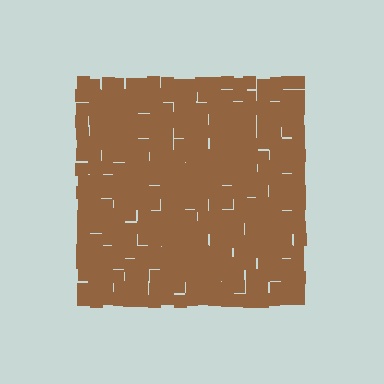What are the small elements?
The small elements are squares.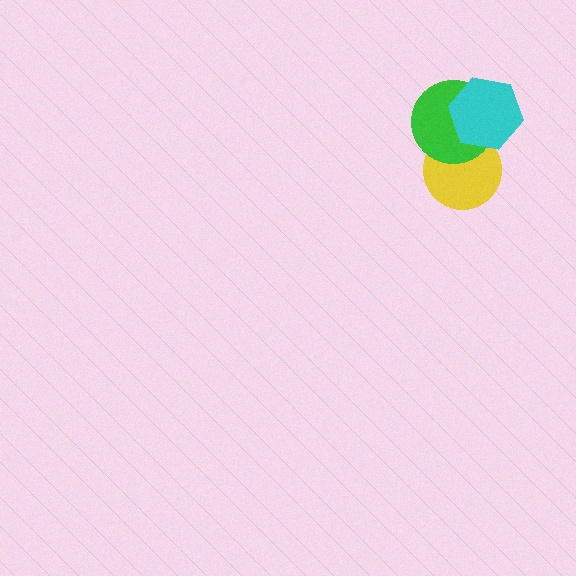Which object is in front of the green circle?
The cyan hexagon is in front of the green circle.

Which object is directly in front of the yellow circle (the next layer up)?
The green circle is directly in front of the yellow circle.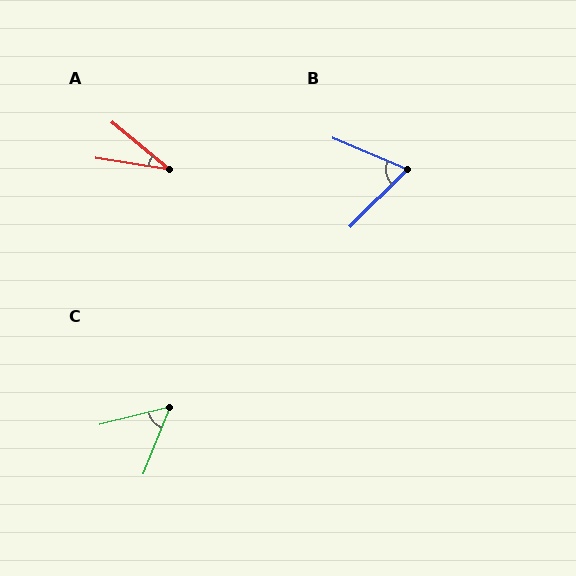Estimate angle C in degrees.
Approximately 54 degrees.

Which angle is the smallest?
A, at approximately 31 degrees.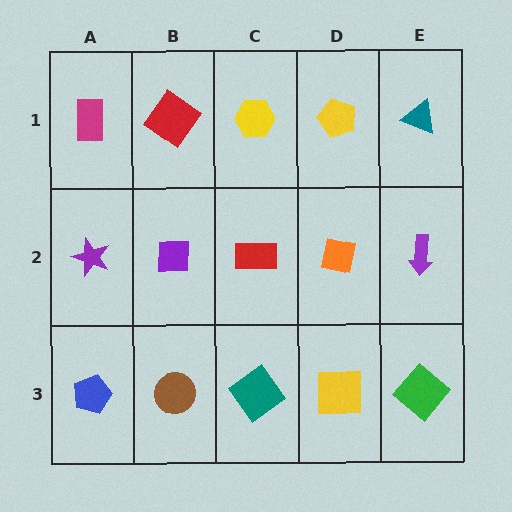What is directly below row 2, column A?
A blue pentagon.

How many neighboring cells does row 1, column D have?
3.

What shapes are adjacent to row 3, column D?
An orange square (row 2, column D), a teal diamond (row 3, column C), a green diamond (row 3, column E).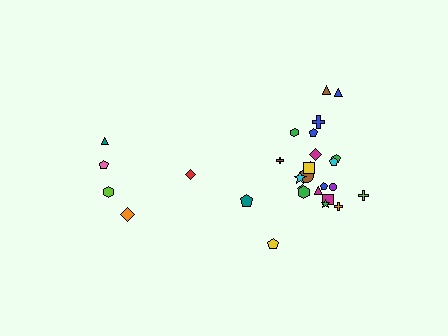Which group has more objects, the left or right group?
The right group.